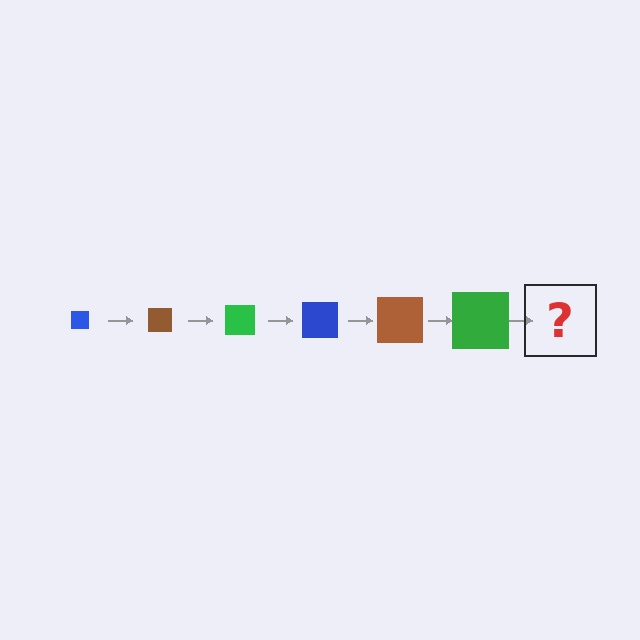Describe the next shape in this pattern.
It should be a blue square, larger than the previous one.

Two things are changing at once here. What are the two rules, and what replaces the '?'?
The two rules are that the square grows larger each step and the color cycles through blue, brown, and green. The '?' should be a blue square, larger than the previous one.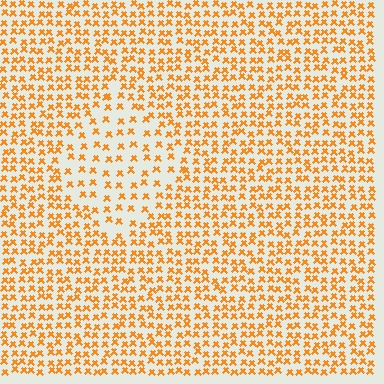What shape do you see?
I see a diamond.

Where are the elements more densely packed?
The elements are more densely packed outside the diamond boundary.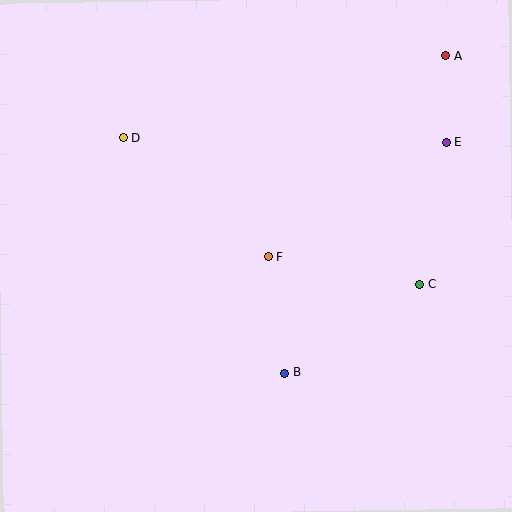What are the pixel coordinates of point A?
Point A is at (446, 56).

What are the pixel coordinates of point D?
Point D is at (123, 138).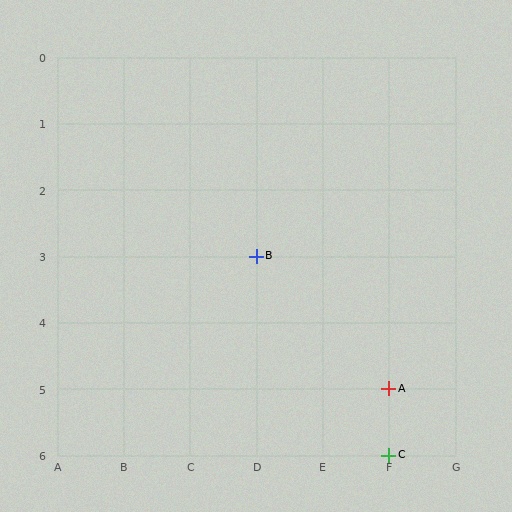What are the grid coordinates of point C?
Point C is at grid coordinates (F, 6).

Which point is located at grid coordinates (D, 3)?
Point B is at (D, 3).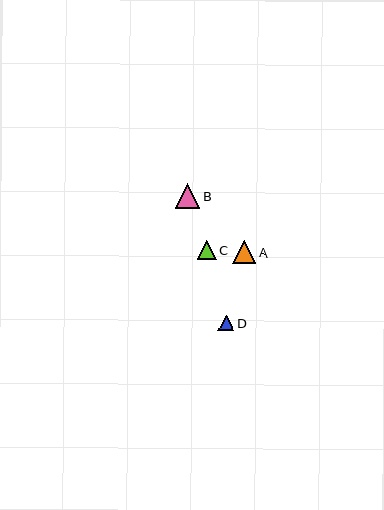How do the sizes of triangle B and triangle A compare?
Triangle B and triangle A are approximately the same size.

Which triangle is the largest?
Triangle B is the largest with a size of approximately 24 pixels.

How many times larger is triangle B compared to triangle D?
Triangle B is approximately 1.5 times the size of triangle D.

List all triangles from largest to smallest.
From largest to smallest: B, A, C, D.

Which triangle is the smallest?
Triangle D is the smallest with a size of approximately 16 pixels.